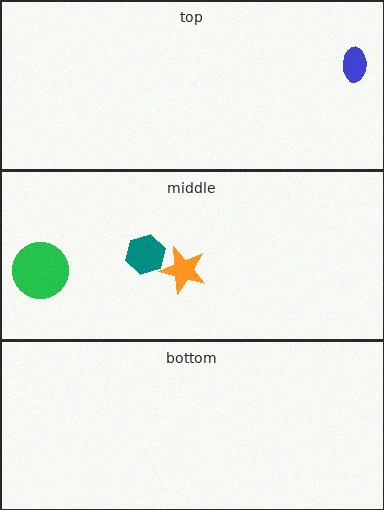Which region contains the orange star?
The middle region.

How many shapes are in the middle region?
3.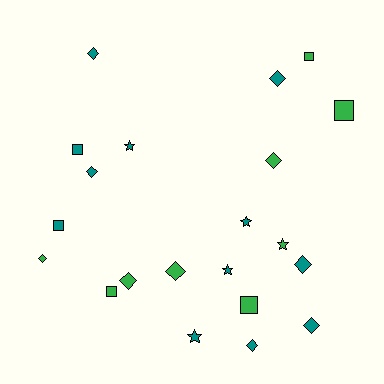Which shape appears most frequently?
Diamond, with 10 objects.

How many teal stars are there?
There are 4 teal stars.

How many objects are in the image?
There are 21 objects.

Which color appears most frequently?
Teal, with 12 objects.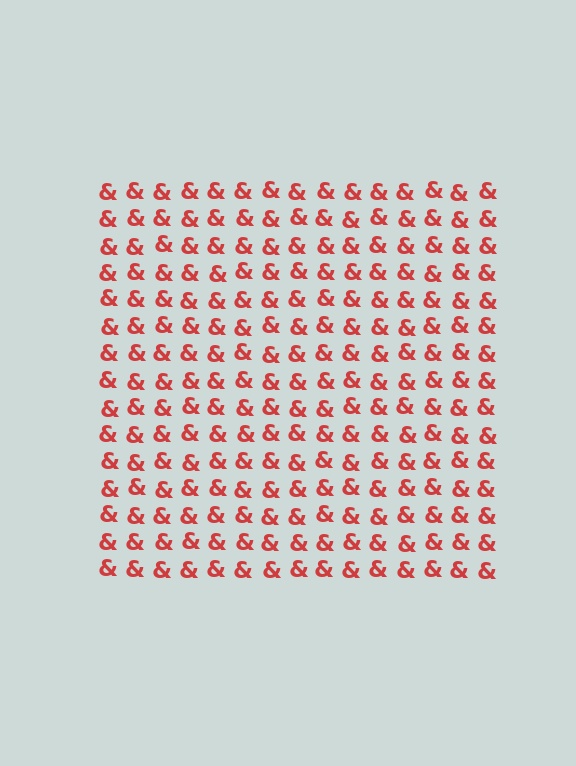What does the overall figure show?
The overall figure shows a square.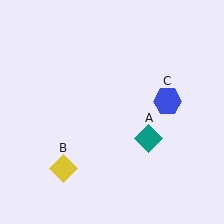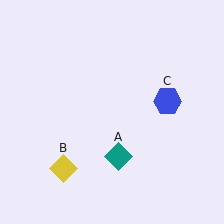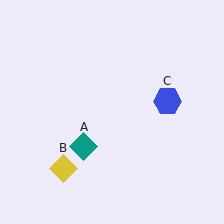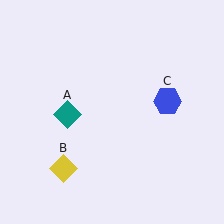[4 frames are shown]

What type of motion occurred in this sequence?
The teal diamond (object A) rotated clockwise around the center of the scene.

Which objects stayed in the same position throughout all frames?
Yellow diamond (object B) and blue hexagon (object C) remained stationary.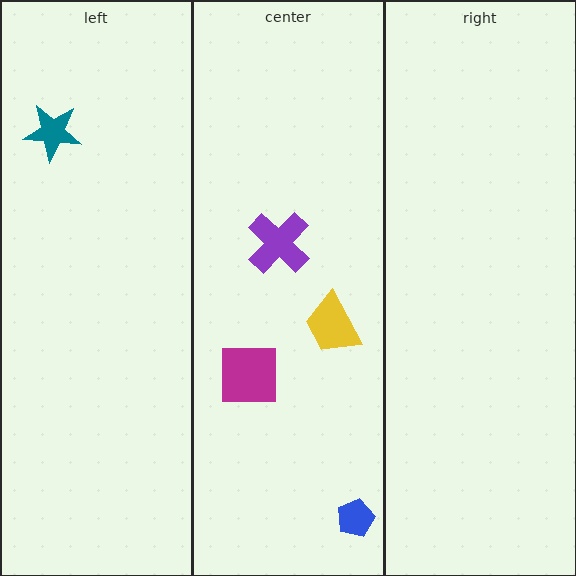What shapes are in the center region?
The yellow trapezoid, the purple cross, the magenta square, the blue pentagon.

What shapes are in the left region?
The teal star.